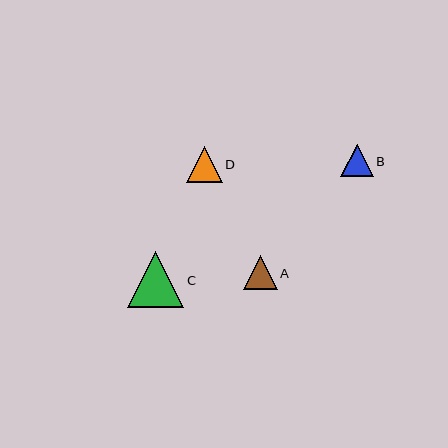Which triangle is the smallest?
Triangle B is the smallest with a size of approximately 32 pixels.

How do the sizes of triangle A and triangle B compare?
Triangle A and triangle B are approximately the same size.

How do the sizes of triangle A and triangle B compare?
Triangle A and triangle B are approximately the same size.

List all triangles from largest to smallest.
From largest to smallest: C, D, A, B.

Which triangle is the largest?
Triangle C is the largest with a size of approximately 56 pixels.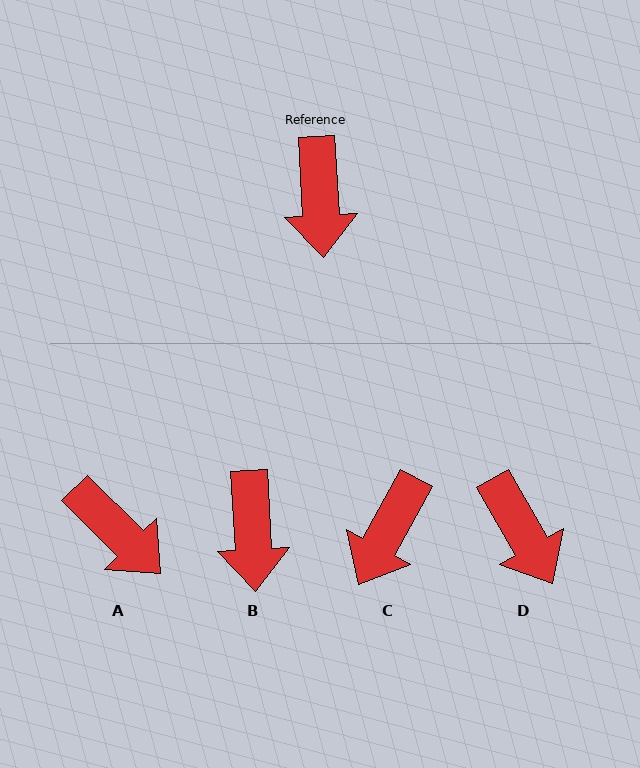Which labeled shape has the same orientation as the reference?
B.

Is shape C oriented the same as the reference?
No, it is off by about 32 degrees.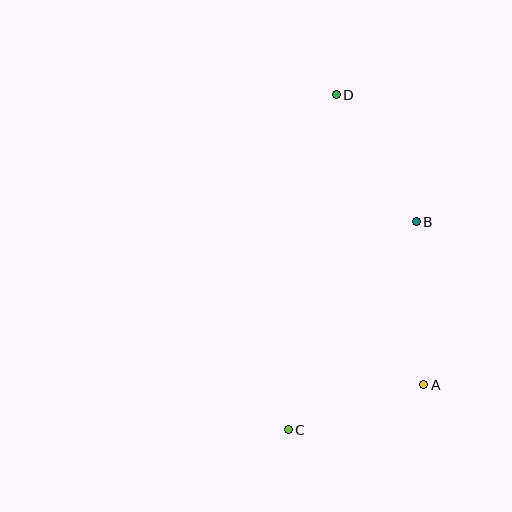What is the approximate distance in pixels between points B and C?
The distance between B and C is approximately 244 pixels.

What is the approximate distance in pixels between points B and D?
The distance between B and D is approximately 150 pixels.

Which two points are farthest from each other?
Points C and D are farthest from each other.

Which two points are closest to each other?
Points A and C are closest to each other.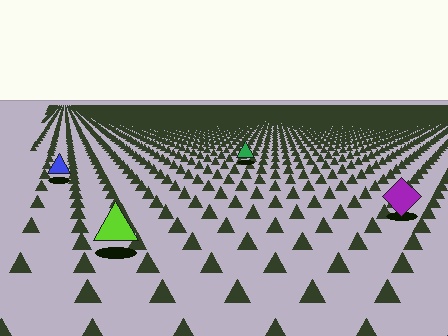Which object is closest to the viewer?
The lime triangle is closest. The texture marks near it are larger and more spread out.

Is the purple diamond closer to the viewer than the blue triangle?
Yes. The purple diamond is closer — you can tell from the texture gradient: the ground texture is coarser near it.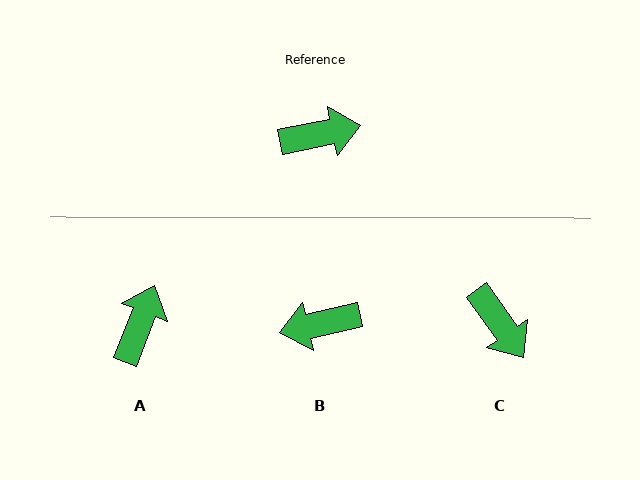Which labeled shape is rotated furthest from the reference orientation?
B, about 179 degrees away.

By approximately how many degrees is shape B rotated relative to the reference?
Approximately 179 degrees clockwise.